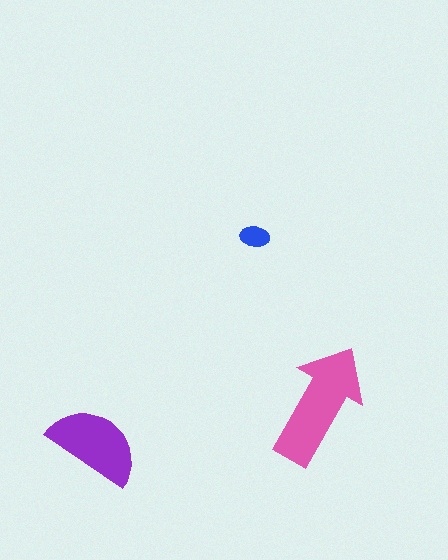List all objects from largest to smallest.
The pink arrow, the purple semicircle, the blue ellipse.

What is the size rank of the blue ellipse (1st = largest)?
3rd.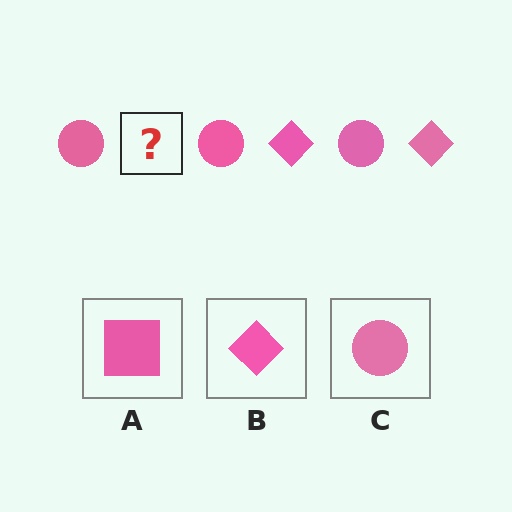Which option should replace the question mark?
Option B.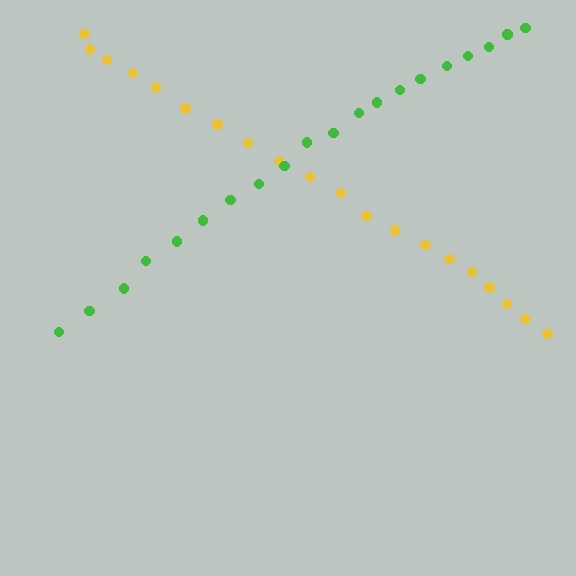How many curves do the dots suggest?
There are 2 distinct paths.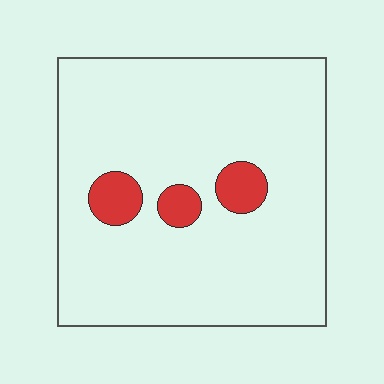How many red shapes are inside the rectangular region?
3.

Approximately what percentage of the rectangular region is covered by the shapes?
Approximately 10%.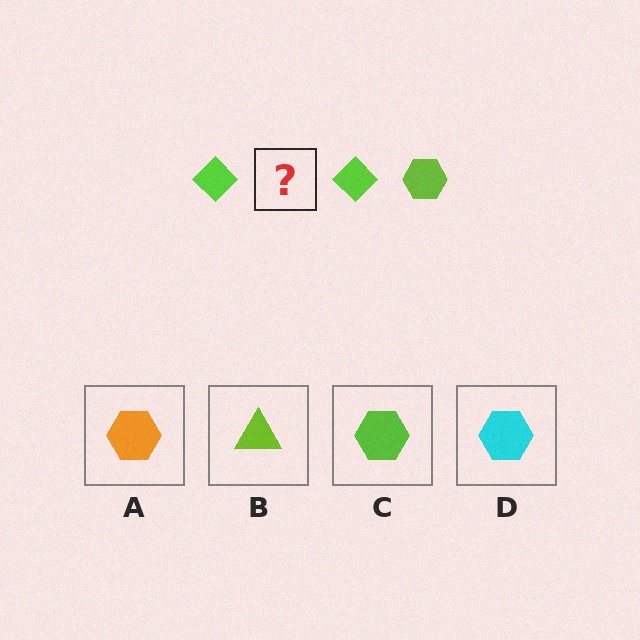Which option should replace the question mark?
Option C.